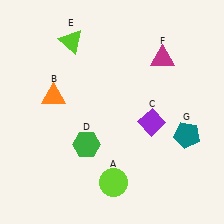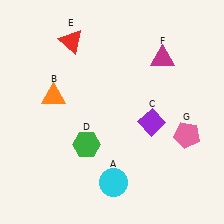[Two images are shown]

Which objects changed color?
A changed from lime to cyan. E changed from lime to red. G changed from teal to pink.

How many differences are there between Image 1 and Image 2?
There are 3 differences between the two images.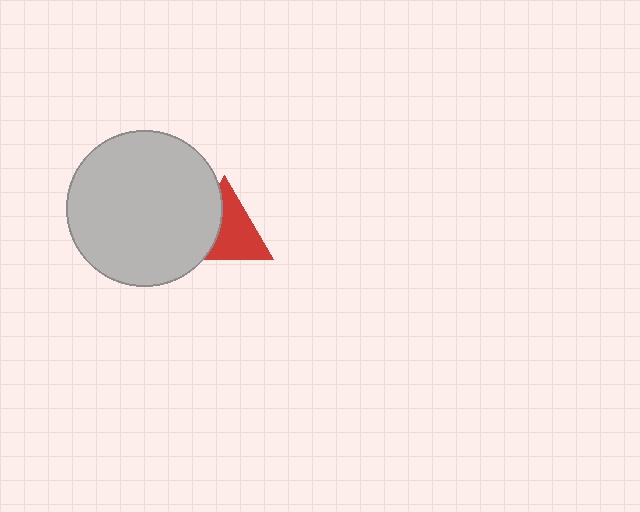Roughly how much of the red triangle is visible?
About half of it is visible (roughly 62%).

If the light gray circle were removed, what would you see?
You would see the complete red triangle.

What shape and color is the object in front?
The object in front is a light gray circle.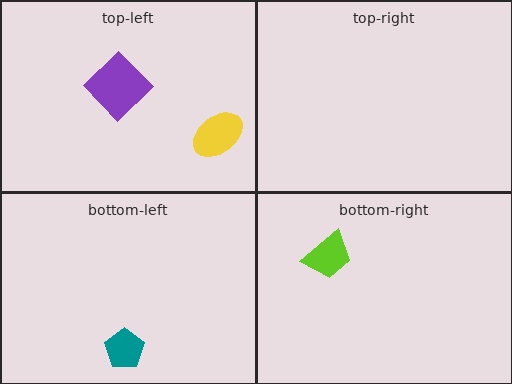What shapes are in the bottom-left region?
The teal pentagon.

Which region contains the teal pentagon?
The bottom-left region.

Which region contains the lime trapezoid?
The bottom-right region.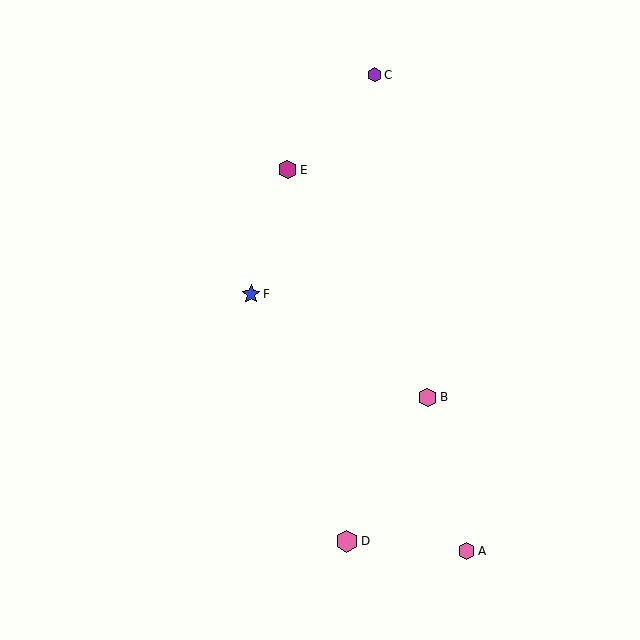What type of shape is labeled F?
Shape F is a blue star.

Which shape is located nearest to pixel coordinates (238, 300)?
The blue star (labeled F) at (251, 294) is nearest to that location.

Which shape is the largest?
The pink hexagon (labeled D) is the largest.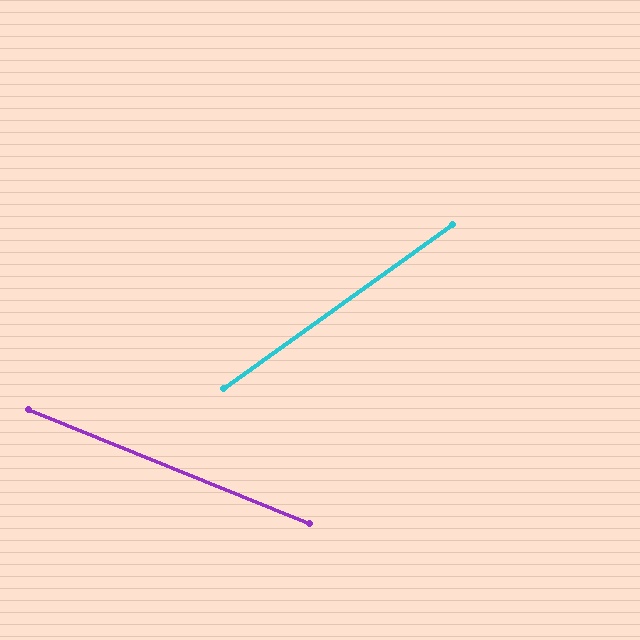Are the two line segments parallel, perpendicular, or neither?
Neither parallel nor perpendicular — they differ by about 58°.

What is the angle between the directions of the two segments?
Approximately 58 degrees.